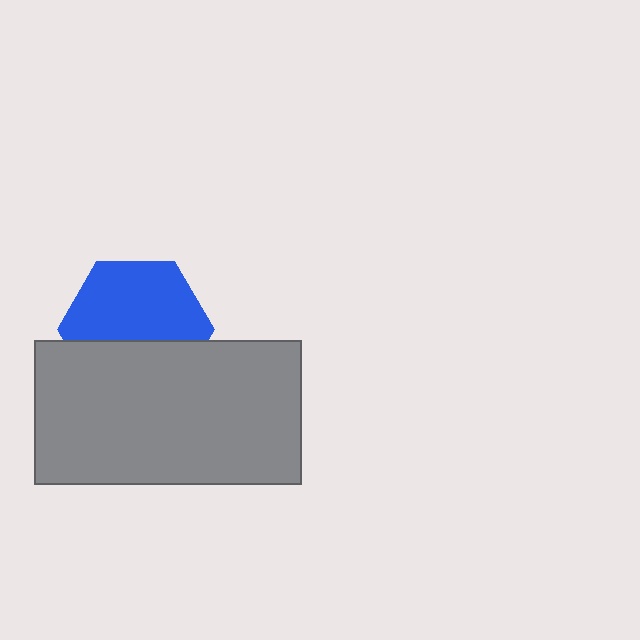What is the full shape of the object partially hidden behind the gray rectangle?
The partially hidden object is a blue hexagon.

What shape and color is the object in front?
The object in front is a gray rectangle.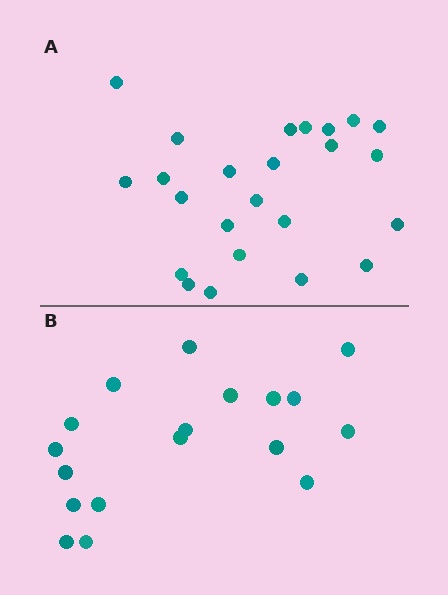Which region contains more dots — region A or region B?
Region A (the top region) has more dots.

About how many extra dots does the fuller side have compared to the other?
Region A has about 6 more dots than region B.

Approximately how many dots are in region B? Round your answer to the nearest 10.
About 20 dots. (The exact count is 18, which rounds to 20.)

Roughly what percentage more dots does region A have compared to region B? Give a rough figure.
About 35% more.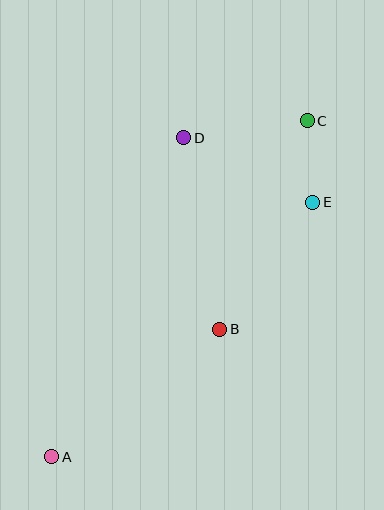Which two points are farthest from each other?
Points A and C are farthest from each other.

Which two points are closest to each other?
Points C and E are closest to each other.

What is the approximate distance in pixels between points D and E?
The distance between D and E is approximately 144 pixels.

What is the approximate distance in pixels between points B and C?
The distance between B and C is approximately 226 pixels.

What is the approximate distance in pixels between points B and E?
The distance between B and E is approximately 157 pixels.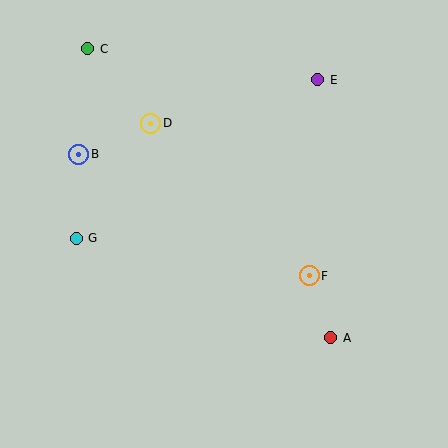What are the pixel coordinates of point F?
Point F is at (309, 276).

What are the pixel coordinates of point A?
Point A is at (331, 338).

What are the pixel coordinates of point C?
Point C is at (88, 49).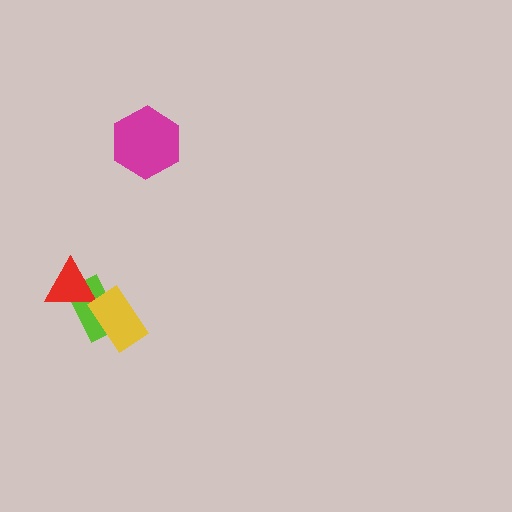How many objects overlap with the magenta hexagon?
0 objects overlap with the magenta hexagon.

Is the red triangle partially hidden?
No, no other shape covers it.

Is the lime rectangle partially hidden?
Yes, it is partially covered by another shape.